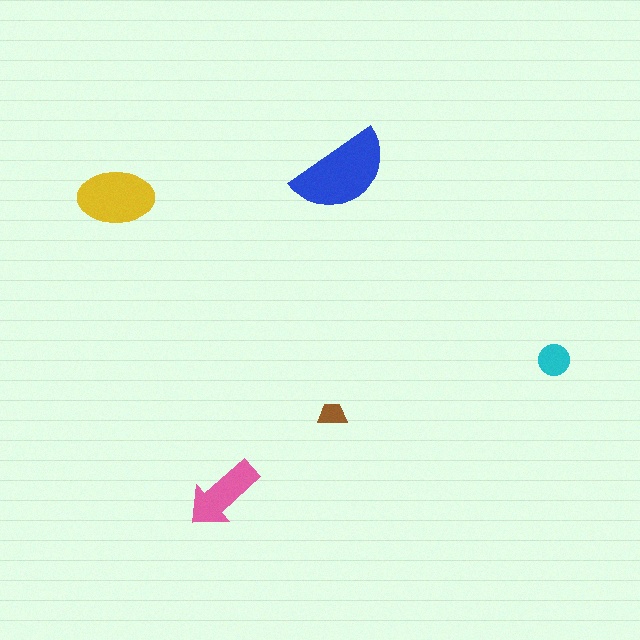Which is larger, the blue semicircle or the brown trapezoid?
The blue semicircle.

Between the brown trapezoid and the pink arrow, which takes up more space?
The pink arrow.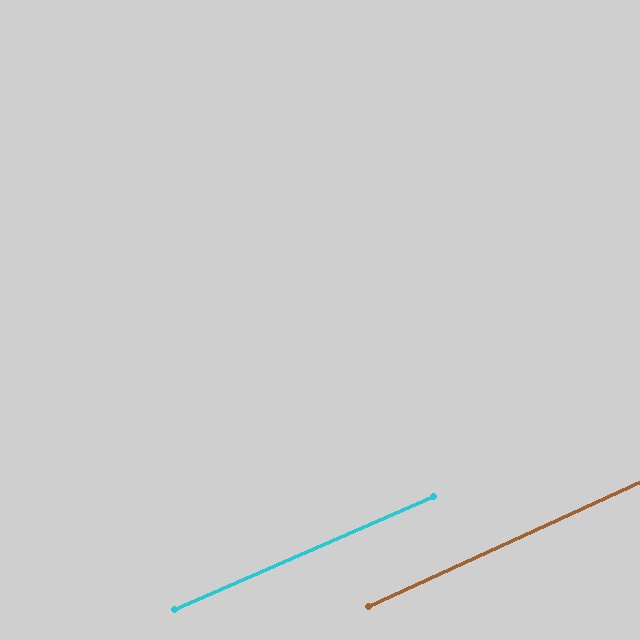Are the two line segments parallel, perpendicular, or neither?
Parallel — their directions differ by only 0.7°.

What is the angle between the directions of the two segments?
Approximately 1 degree.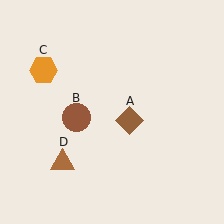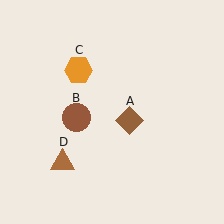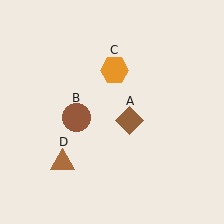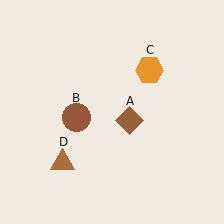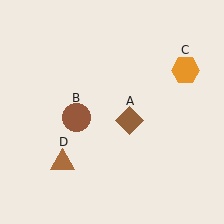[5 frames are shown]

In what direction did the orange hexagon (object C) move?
The orange hexagon (object C) moved right.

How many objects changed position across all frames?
1 object changed position: orange hexagon (object C).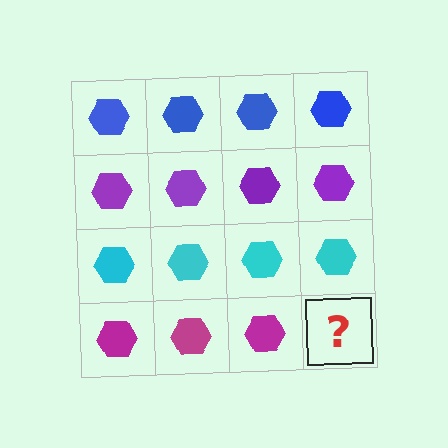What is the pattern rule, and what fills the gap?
The rule is that each row has a consistent color. The gap should be filled with a magenta hexagon.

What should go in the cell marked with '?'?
The missing cell should contain a magenta hexagon.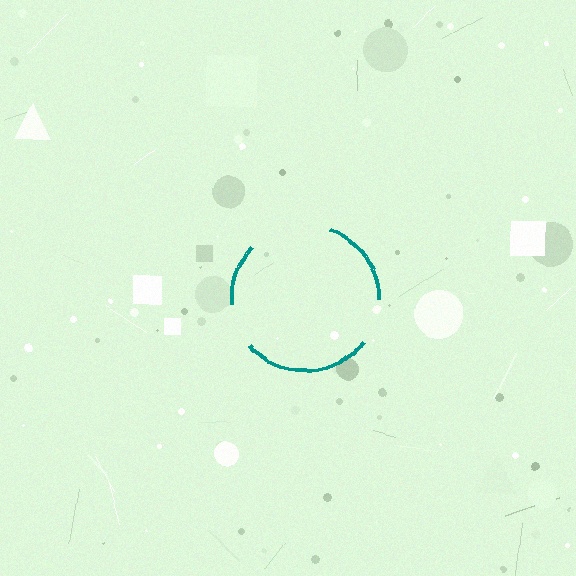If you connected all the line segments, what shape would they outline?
They would outline a circle.